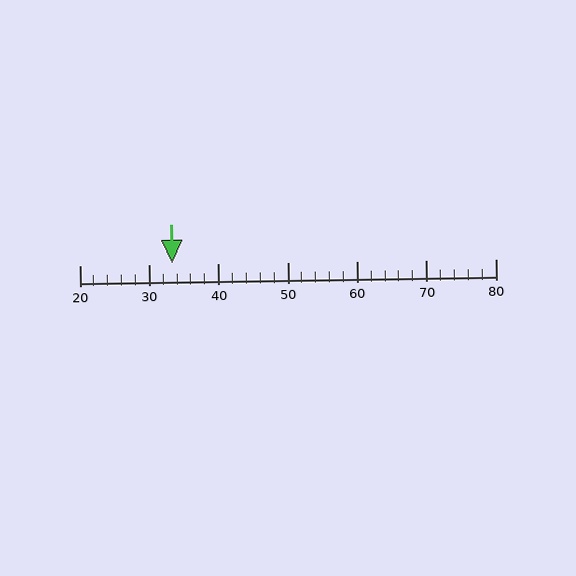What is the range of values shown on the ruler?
The ruler shows values from 20 to 80.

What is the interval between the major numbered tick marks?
The major tick marks are spaced 10 units apart.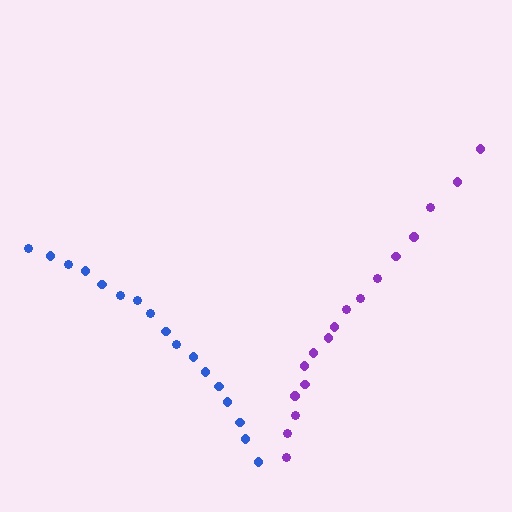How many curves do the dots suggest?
There are 2 distinct paths.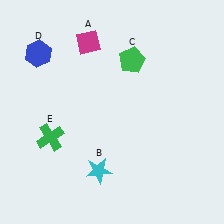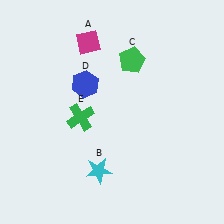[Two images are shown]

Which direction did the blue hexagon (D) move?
The blue hexagon (D) moved right.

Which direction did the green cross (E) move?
The green cross (E) moved right.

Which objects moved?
The objects that moved are: the blue hexagon (D), the green cross (E).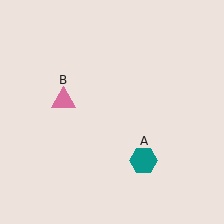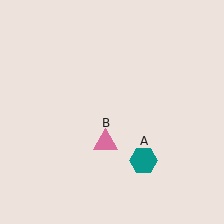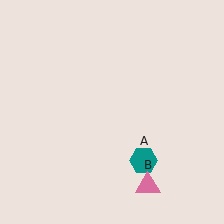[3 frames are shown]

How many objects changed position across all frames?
1 object changed position: pink triangle (object B).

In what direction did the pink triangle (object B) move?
The pink triangle (object B) moved down and to the right.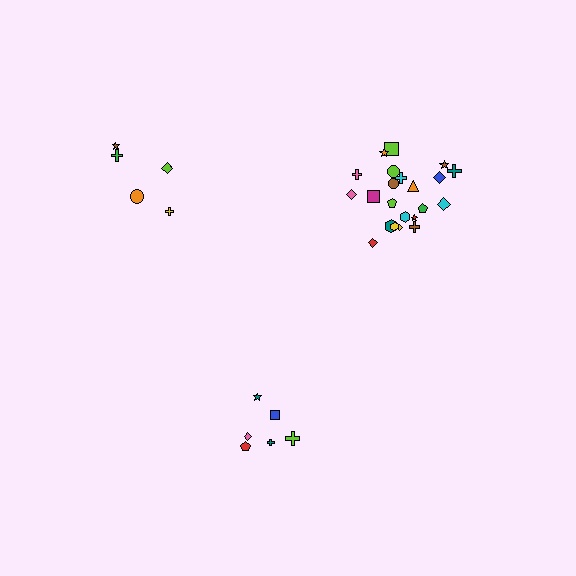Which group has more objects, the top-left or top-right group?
The top-right group.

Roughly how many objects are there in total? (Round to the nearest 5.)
Roughly 35 objects in total.